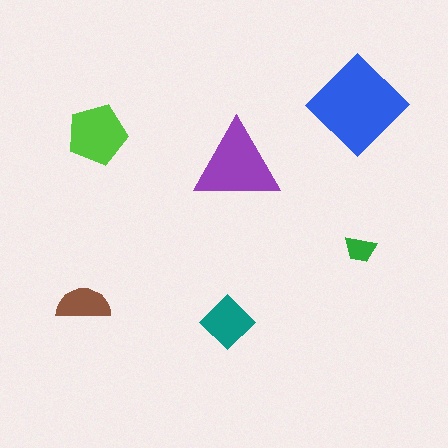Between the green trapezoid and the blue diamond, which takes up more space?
The blue diamond.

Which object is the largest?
The blue diamond.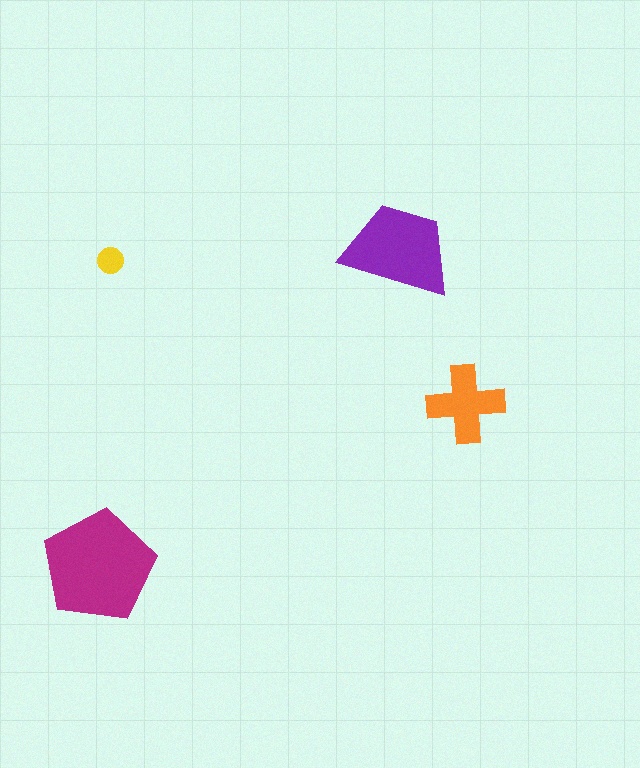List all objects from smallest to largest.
The yellow circle, the orange cross, the purple trapezoid, the magenta pentagon.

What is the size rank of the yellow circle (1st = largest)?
4th.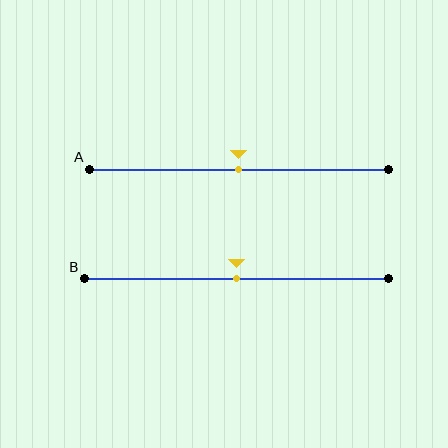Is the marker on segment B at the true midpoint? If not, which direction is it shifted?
Yes, the marker on segment B is at the true midpoint.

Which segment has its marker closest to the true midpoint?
Segment A has its marker closest to the true midpoint.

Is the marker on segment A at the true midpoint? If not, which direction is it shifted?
Yes, the marker on segment A is at the true midpoint.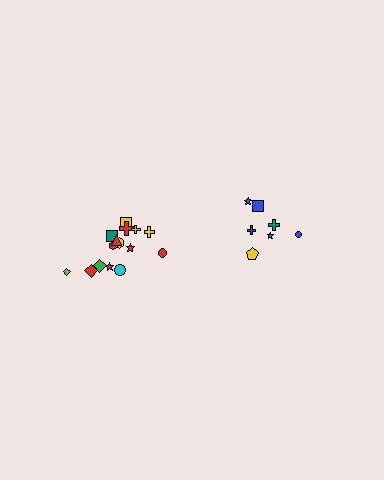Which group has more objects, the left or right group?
The left group.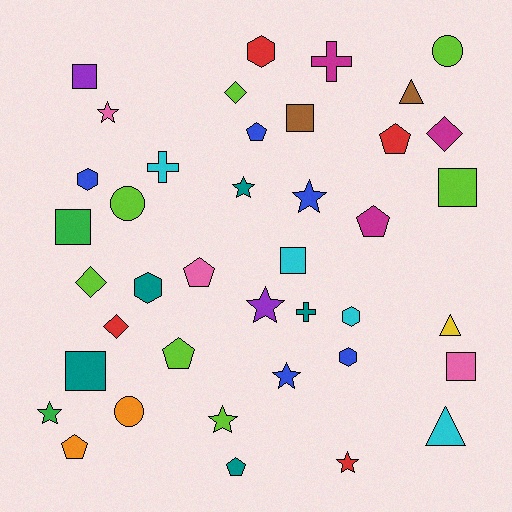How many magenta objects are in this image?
There are 3 magenta objects.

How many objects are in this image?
There are 40 objects.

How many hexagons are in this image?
There are 5 hexagons.